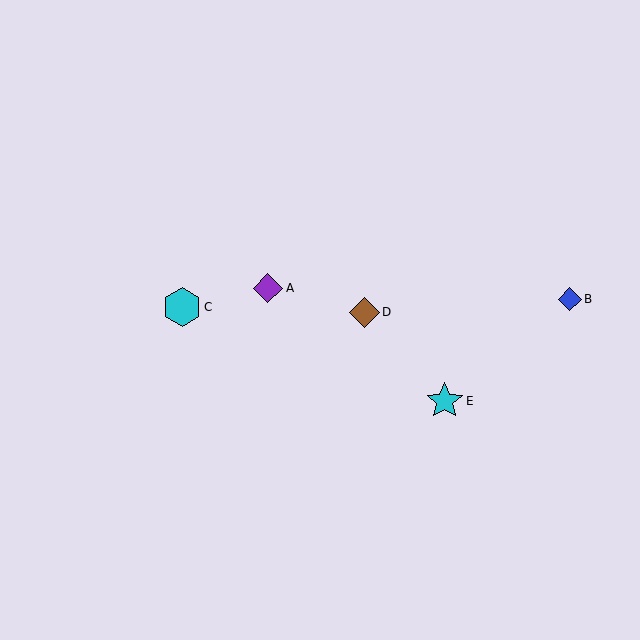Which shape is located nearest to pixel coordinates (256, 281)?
The purple diamond (labeled A) at (268, 288) is nearest to that location.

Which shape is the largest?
The cyan hexagon (labeled C) is the largest.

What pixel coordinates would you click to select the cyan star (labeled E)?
Click at (445, 401) to select the cyan star E.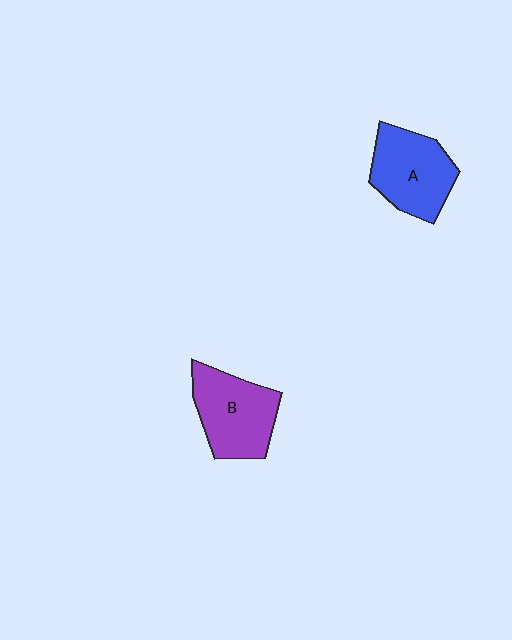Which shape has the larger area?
Shape B (purple).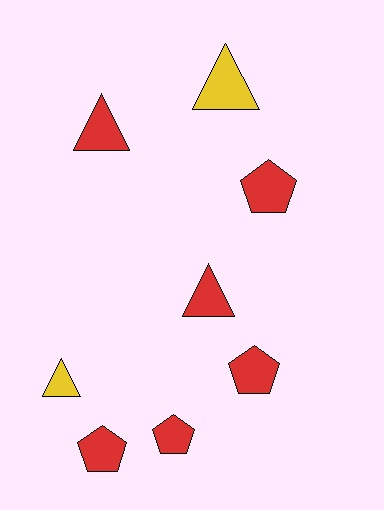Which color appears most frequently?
Red, with 6 objects.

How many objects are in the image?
There are 8 objects.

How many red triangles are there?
There are 2 red triangles.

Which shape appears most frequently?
Pentagon, with 4 objects.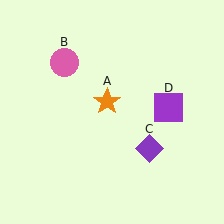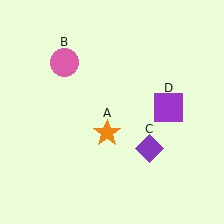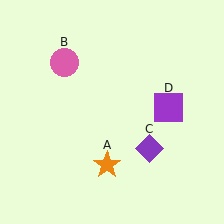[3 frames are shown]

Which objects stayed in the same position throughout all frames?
Pink circle (object B) and purple diamond (object C) and purple square (object D) remained stationary.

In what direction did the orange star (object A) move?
The orange star (object A) moved down.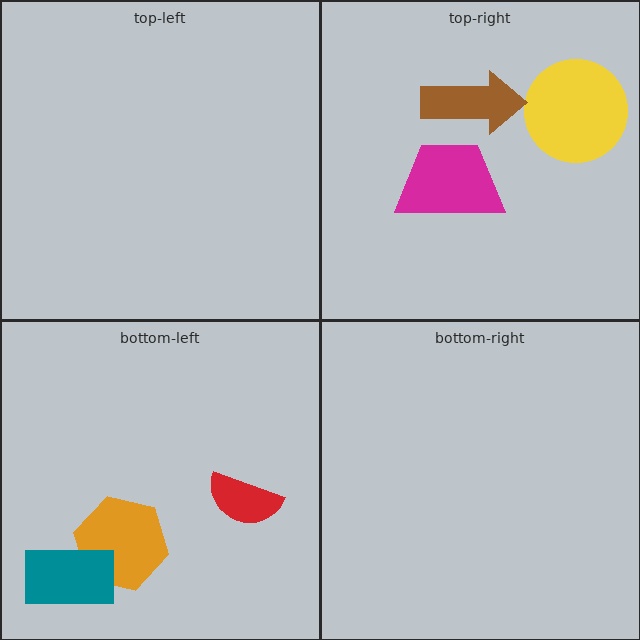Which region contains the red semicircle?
The bottom-left region.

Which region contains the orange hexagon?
The bottom-left region.